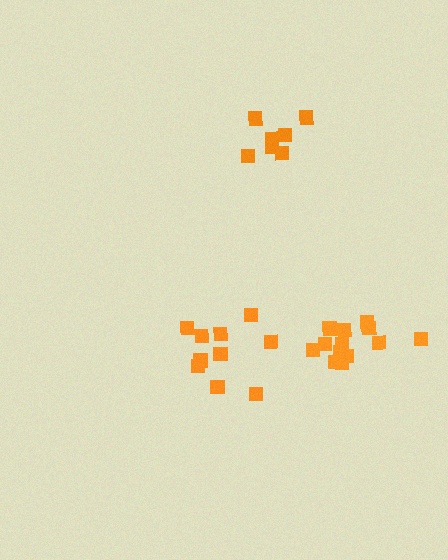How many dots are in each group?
Group 1: 10 dots, Group 2: 7 dots, Group 3: 13 dots (30 total).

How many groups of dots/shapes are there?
There are 3 groups.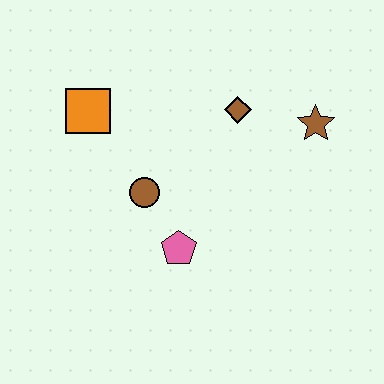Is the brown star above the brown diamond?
No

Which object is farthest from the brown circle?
The brown star is farthest from the brown circle.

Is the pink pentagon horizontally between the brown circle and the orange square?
No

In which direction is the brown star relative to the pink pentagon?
The brown star is to the right of the pink pentagon.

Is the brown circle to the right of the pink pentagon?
No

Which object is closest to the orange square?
The brown circle is closest to the orange square.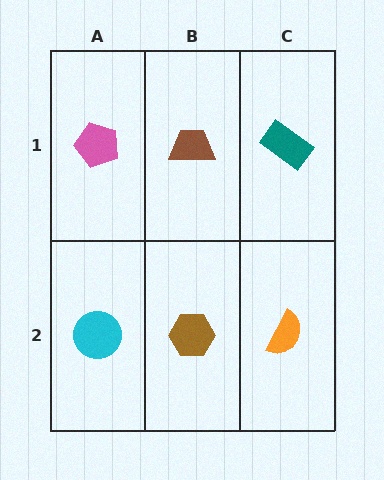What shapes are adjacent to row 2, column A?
A pink pentagon (row 1, column A), a brown hexagon (row 2, column B).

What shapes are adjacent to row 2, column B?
A brown trapezoid (row 1, column B), a cyan circle (row 2, column A), an orange semicircle (row 2, column C).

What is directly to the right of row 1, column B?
A teal rectangle.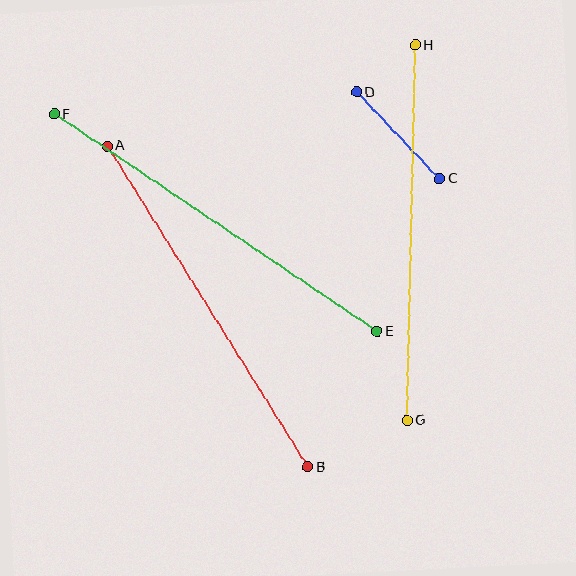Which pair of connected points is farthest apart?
Points E and F are farthest apart.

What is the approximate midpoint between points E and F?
The midpoint is at approximately (216, 223) pixels.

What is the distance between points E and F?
The distance is approximately 389 pixels.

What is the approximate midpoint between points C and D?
The midpoint is at approximately (398, 135) pixels.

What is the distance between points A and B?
The distance is approximately 379 pixels.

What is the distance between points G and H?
The distance is approximately 376 pixels.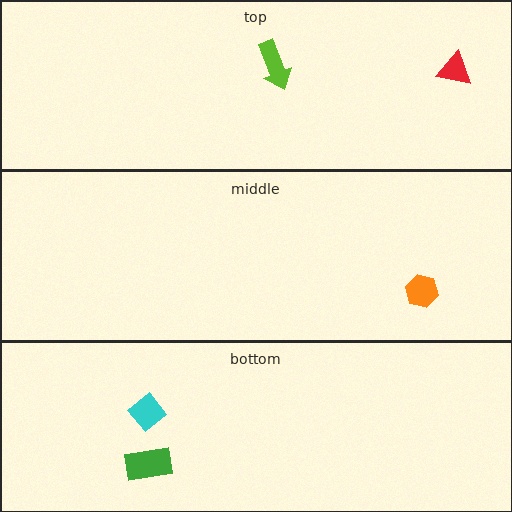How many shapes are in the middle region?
1.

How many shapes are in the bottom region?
2.